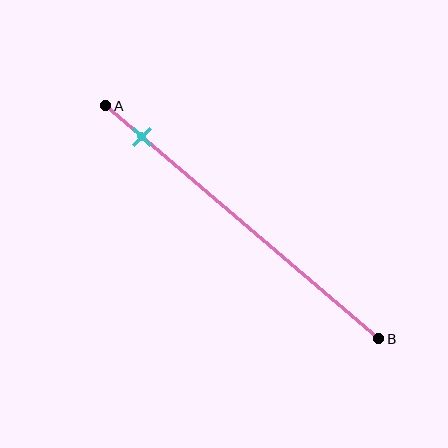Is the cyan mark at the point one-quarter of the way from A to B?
No, the mark is at about 15% from A, not at the 25% one-quarter point.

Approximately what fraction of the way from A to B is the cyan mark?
The cyan mark is approximately 15% of the way from A to B.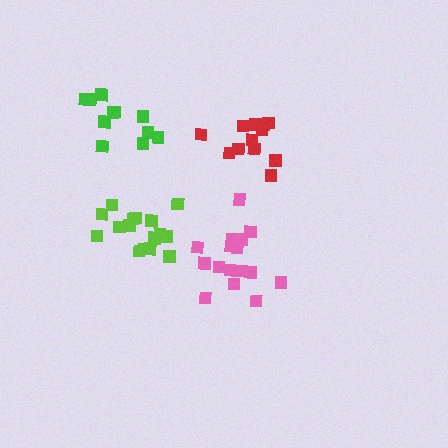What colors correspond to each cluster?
The clusters are colored: pink, red, lime, green.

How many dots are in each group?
Group 1: 16 dots, Group 2: 12 dots, Group 3: 16 dots, Group 4: 11 dots (55 total).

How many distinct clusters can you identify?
There are 4 distinct clusters.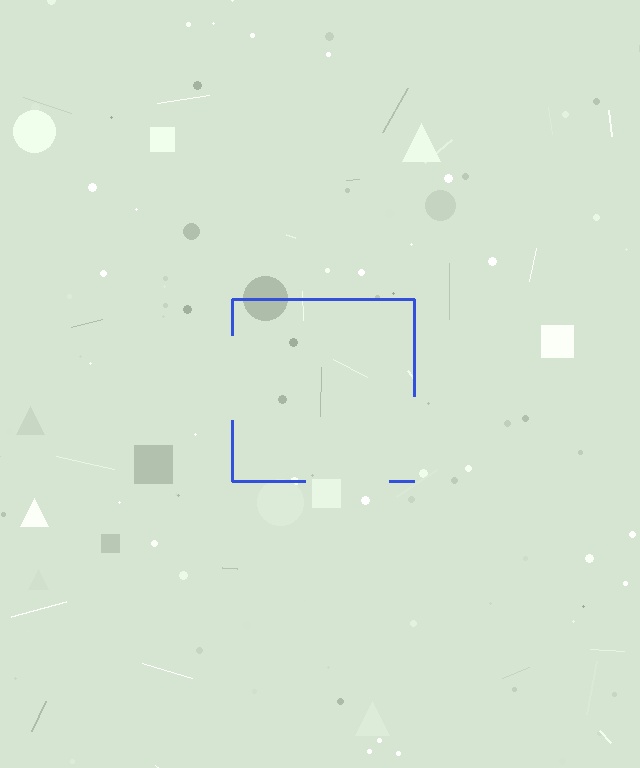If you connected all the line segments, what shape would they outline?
They would outline a square.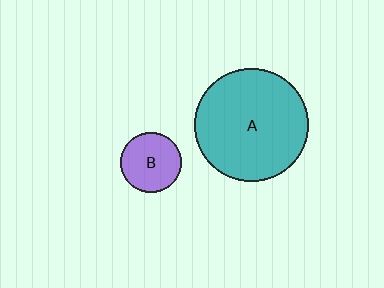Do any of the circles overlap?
No, none of the circles overlap.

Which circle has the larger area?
Circle A (teal).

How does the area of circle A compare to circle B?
Approximately 3.6 times.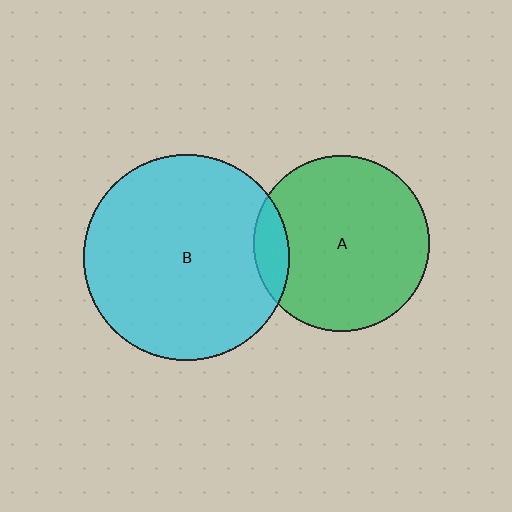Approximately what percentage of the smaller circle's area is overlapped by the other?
Approximately 10%.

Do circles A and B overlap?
Yes.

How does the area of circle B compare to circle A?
Approximately 1.4 times.